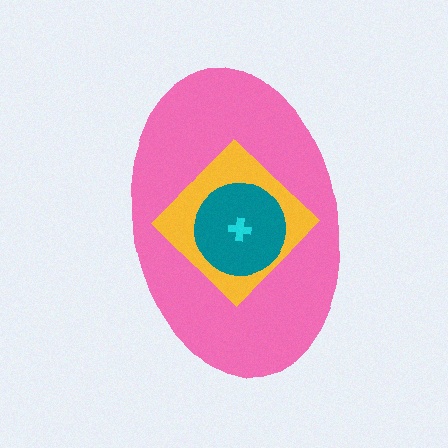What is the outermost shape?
The pink ellipse.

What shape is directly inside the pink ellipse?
The yellow diamond.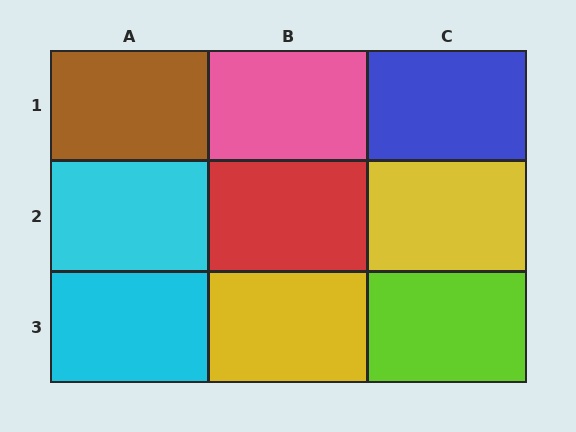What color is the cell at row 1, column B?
Pink.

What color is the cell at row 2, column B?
Red.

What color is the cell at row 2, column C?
Yellow.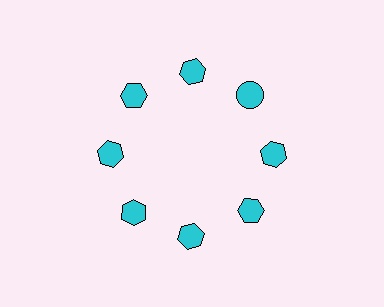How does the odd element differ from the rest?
It has a different shape: circle instead of hexagon.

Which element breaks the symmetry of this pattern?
The cyan circle at roughly the 2 o'clock position breaks the symmetry. All other shapes are cyan hexagons.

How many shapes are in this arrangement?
There are 8 shapes arranged in a ring pattern.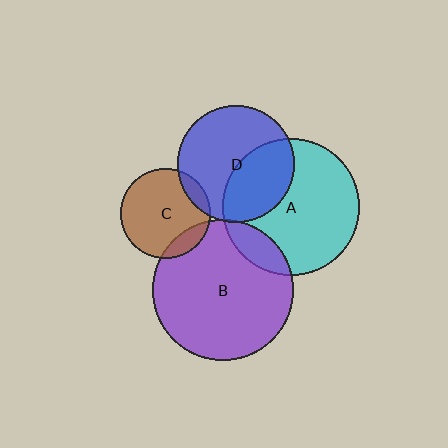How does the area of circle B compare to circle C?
Approximately 2.4 times.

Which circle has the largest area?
Circle B (purple).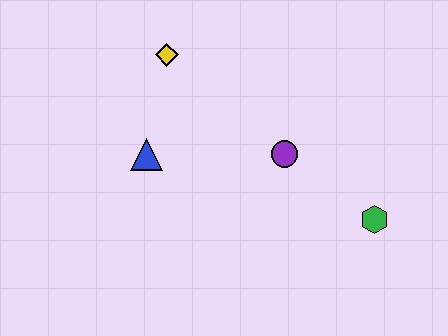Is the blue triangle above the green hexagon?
Yes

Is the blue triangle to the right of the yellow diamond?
No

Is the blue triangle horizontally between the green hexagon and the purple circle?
No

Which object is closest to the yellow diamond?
The blue triangle is closest to the yellow diamond.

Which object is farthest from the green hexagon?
The yellow diamond is farthest from the green hexagon.